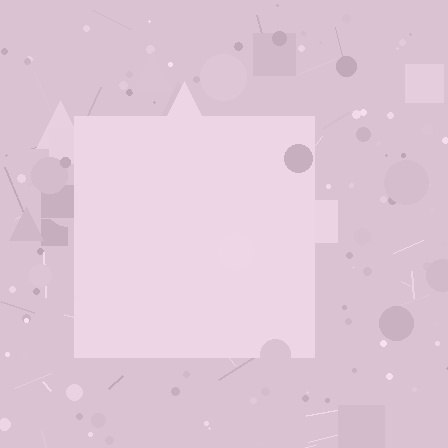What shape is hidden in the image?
A square is hidden in the image.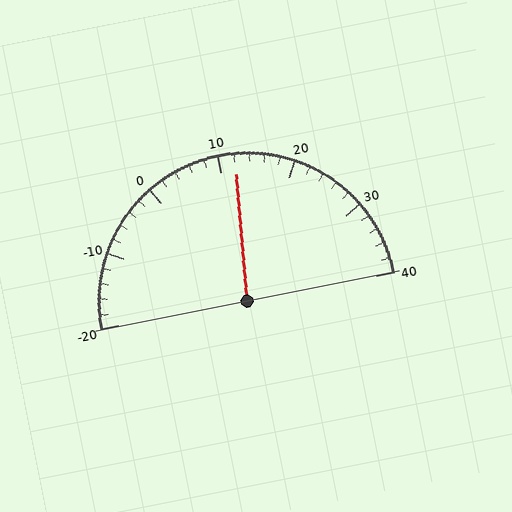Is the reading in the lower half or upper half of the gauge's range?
The reading is in the upper half of the range (-20 to 40).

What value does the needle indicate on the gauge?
The needle indicates approximately 12.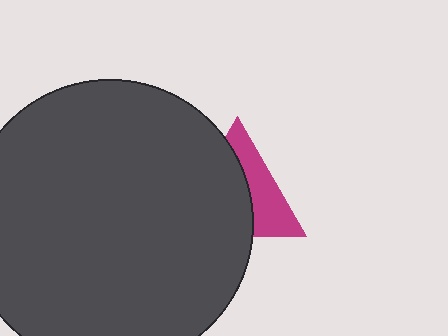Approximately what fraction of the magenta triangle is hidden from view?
Roughly 59% of the magenta triangle is hidden behind the dark gray circle.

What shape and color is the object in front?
The object in front is a dark gray circle.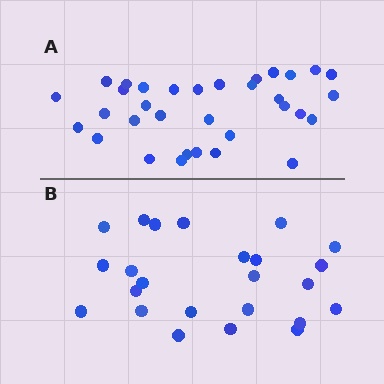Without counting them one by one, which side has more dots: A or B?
Region A (the top region) has more dots.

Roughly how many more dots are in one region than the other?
Region A has roughly 8 or so more dots than region B.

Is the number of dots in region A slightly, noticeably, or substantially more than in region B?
Region A has noticeably more, but not dramatically so. The ratio is roughly 1.4 to 1.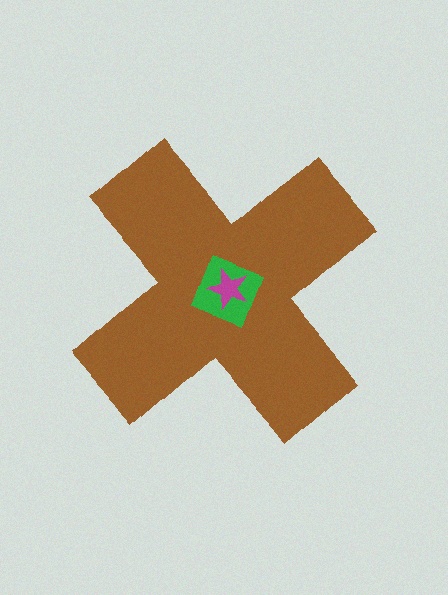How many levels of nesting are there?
3.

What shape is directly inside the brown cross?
The green square.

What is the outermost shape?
The brown cross.